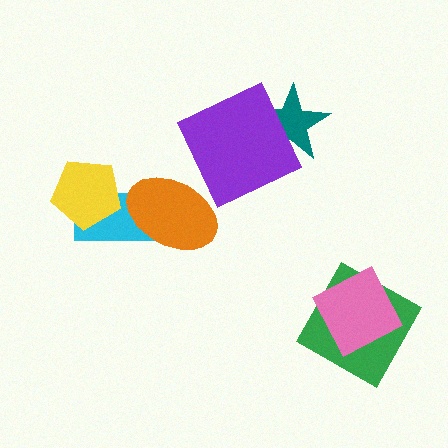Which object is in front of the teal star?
The purple square is in front of the teal star.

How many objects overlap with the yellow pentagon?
1 object overlaps with the yellow pentagon.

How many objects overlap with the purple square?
1 object overlaps with the purple square.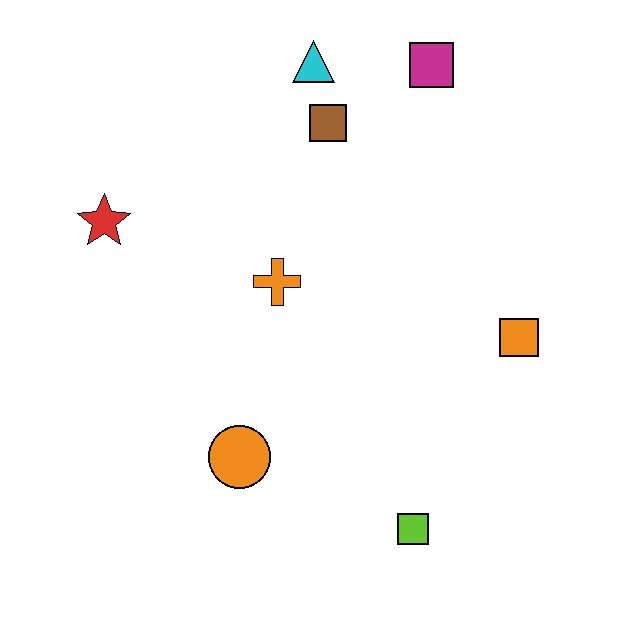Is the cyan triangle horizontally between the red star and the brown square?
Yes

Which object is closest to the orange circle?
The orange cross is closest to the orange circle.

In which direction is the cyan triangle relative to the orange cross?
The cyan triangle is above the orange cross.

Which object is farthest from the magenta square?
The lime square is farthest from the magenta square.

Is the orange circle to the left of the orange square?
Yes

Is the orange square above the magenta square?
No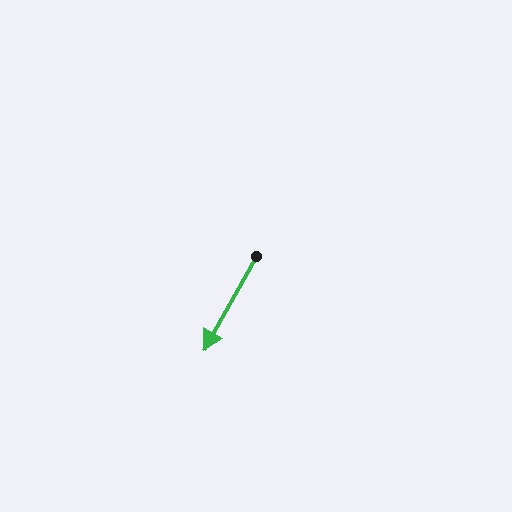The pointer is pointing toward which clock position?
Roughly 7 o'clock.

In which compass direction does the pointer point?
Southwest.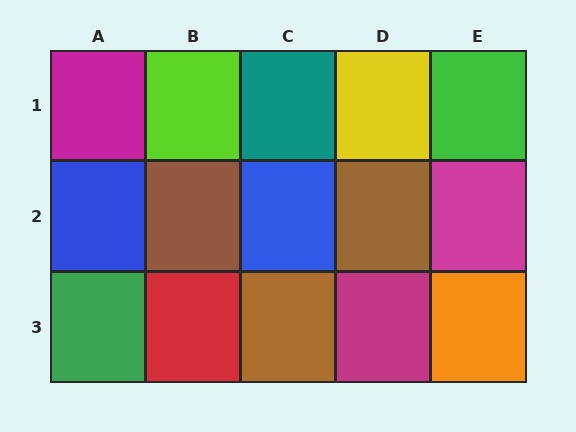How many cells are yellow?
1 cell is yellow.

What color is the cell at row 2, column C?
Blue.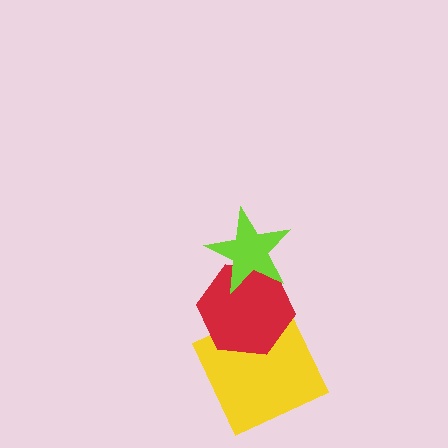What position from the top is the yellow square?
The yellow square is 3rd from the top.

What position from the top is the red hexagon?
The red hexagon is 2nd from the top.